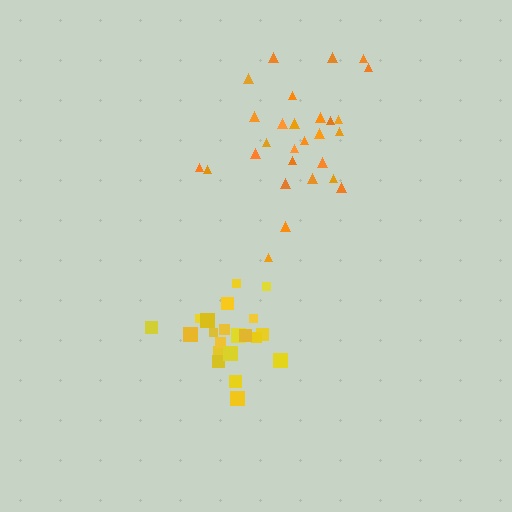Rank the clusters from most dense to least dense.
yellow, orange.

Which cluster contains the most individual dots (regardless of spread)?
Orange (28).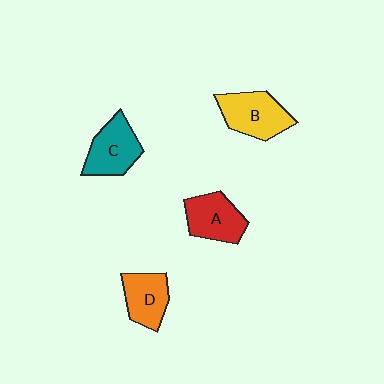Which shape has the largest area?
Shape B (yellow).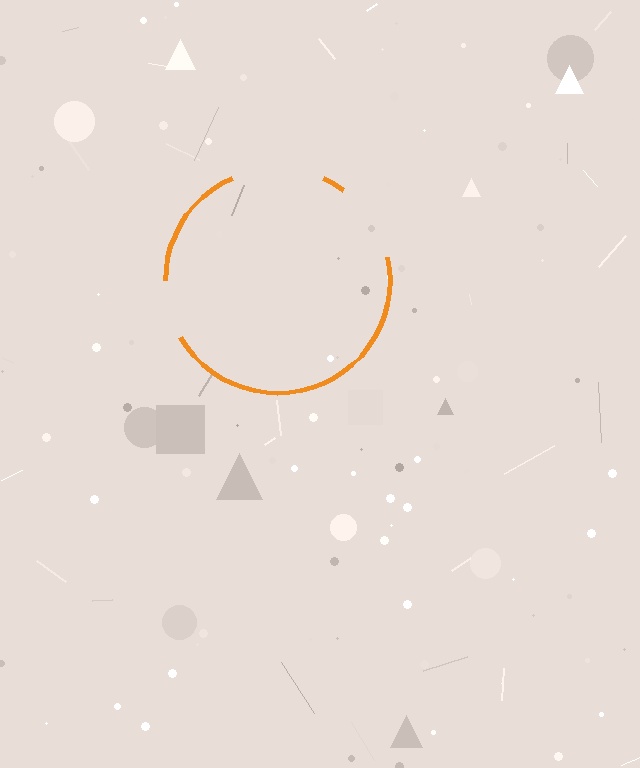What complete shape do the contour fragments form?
The contour fragments form a circle.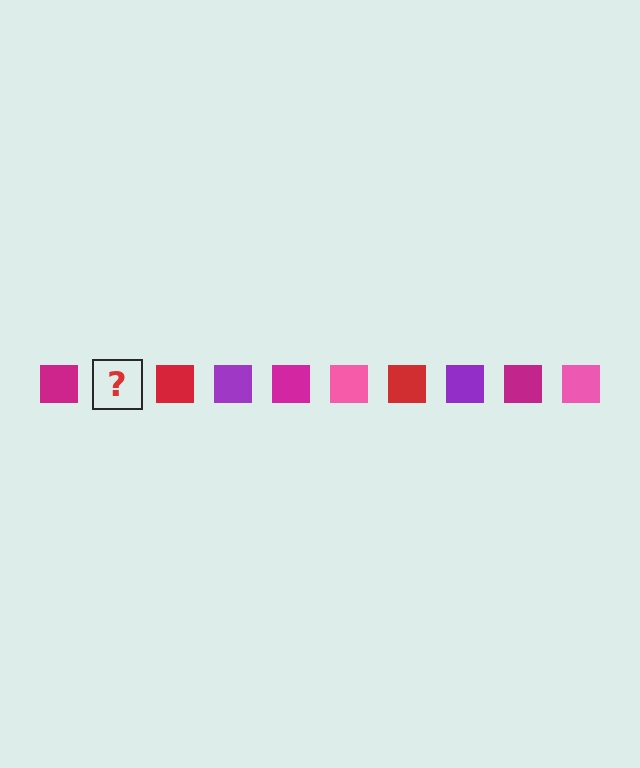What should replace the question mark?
The question mark should be replaced with a pink square.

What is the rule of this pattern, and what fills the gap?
The rule is that the pattern cycles through magenta, pink, red, purple squares. The gap should be filled with a pink square.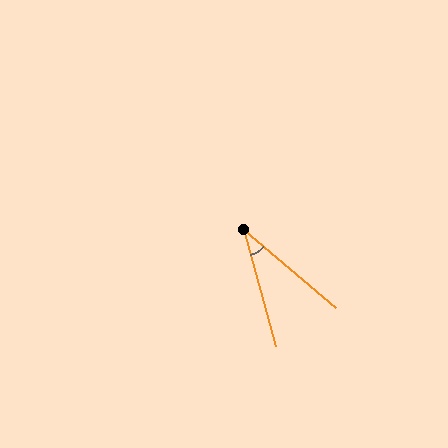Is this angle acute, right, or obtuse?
It is acute.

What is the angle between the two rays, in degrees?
Approximately 34 degrees.